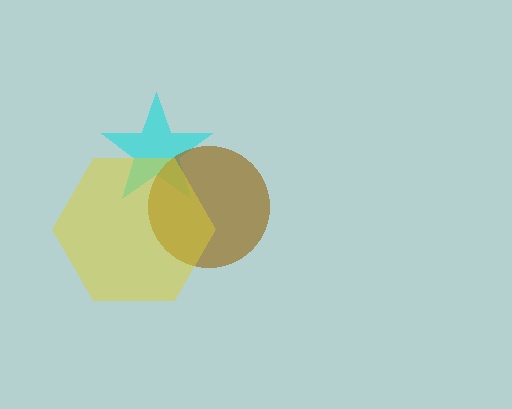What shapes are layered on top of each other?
The layered shapes are: a cyan star, a brown circle, a yellow hexagon.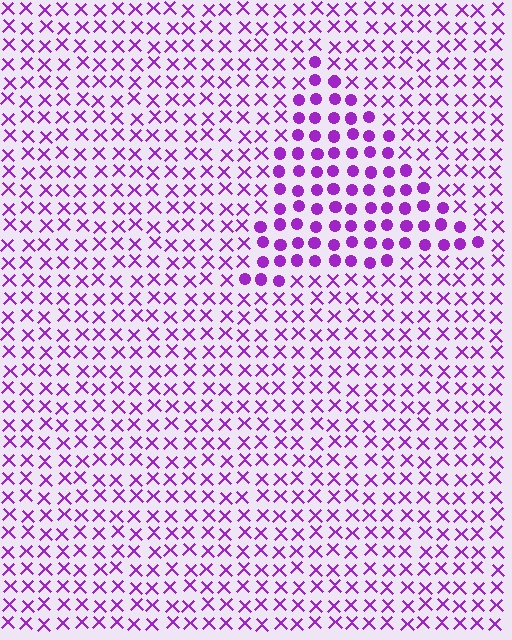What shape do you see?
I see a triangle.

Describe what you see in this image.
The image is filled with small purple elements arranged in a uniform grid. A triangle-shaped region contains circles, while the surrounding area contains X marks. The boundary is defined purely by the change in element shape.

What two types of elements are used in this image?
The image uses circles inside the triangle region and X marks outside it.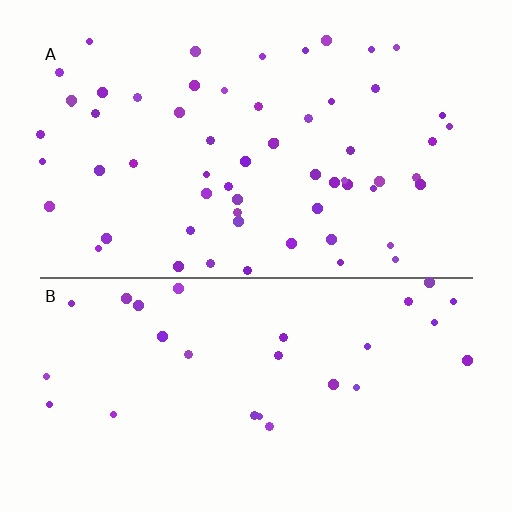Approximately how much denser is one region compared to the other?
Approximately 2.2× — region A over region B.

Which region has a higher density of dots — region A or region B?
A (the top).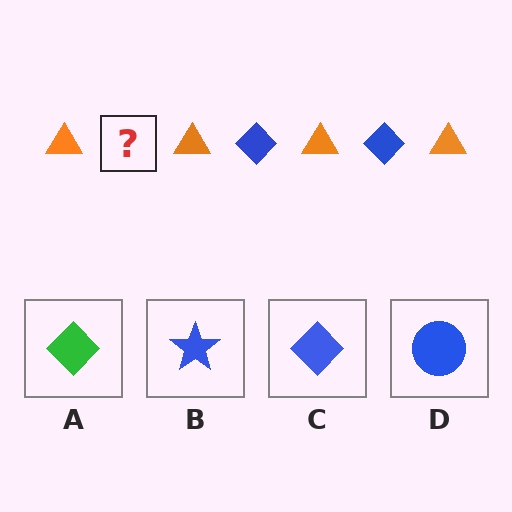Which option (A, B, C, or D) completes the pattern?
C.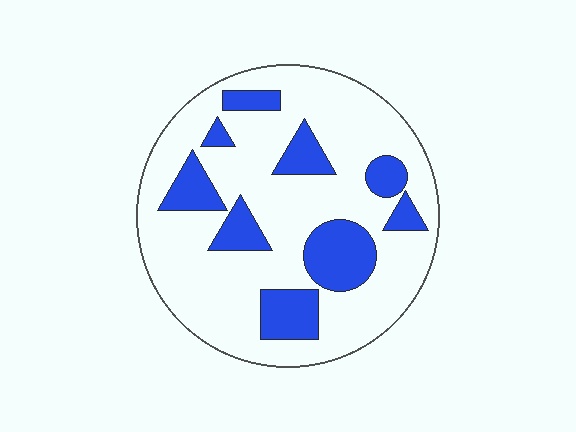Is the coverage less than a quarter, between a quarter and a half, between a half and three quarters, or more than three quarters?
Less than a quarter.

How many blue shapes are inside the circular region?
9.